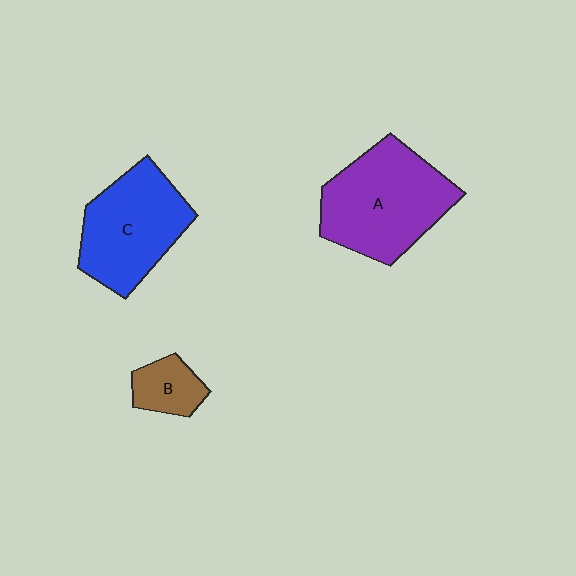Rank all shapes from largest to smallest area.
From largest to smallest: A (purple), C (blue), B (brown).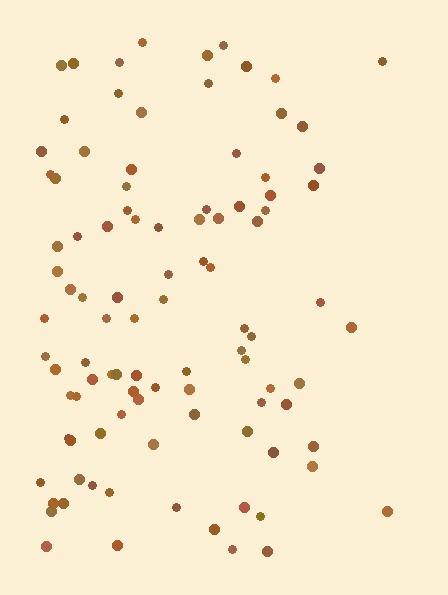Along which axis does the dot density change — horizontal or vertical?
Horizontal.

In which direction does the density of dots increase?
From right to left, with the left side densest.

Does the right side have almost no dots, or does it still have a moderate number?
Still a moderate number, just noticeably fewer than the left.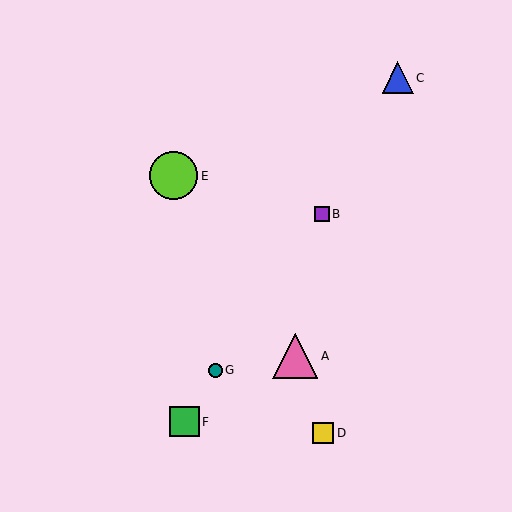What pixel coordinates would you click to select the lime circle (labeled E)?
Click at (173, 176) to select the lime circle E.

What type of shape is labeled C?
Shape C is a blue triangle.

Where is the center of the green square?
The center of the green square is at (184, 422).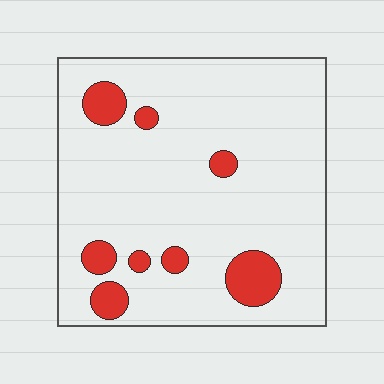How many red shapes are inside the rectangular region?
8.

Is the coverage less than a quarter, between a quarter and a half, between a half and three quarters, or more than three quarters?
Less than a quarter.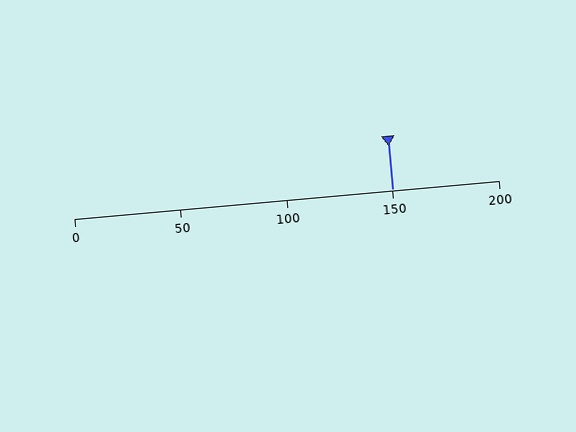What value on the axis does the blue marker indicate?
The marker indicates approximately 150.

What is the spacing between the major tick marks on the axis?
The major ticks are spaced 50 apart.